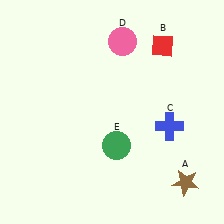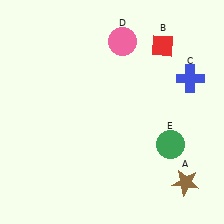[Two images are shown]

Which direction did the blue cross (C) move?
The blue cross (C) moved up.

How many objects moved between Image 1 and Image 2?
2 objects moved between the two images.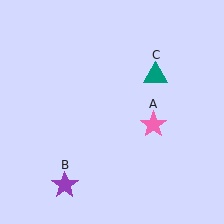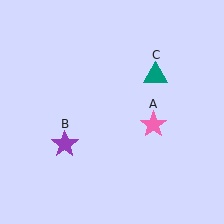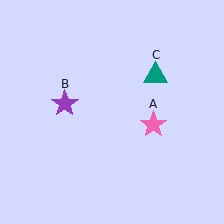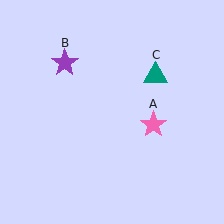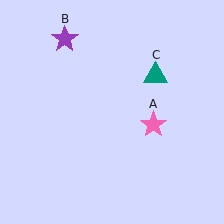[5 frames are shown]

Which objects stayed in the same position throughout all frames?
Pink star (object A) and teal triangle (object C) remained stationary.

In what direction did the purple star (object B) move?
The purple star (object B) moved up.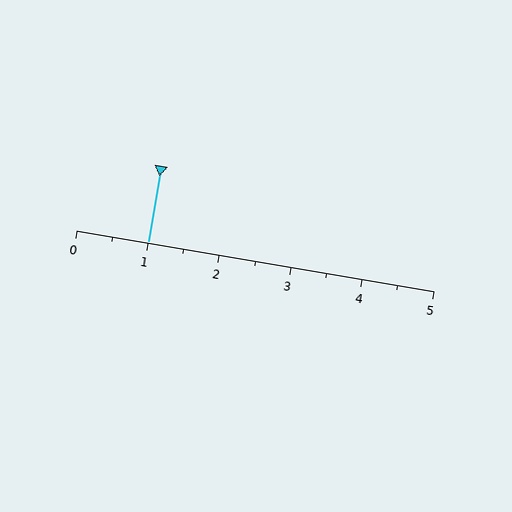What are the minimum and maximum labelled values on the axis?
The axis runs from 0 to 5.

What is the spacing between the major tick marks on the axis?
The major ticks are spaced 1 apart.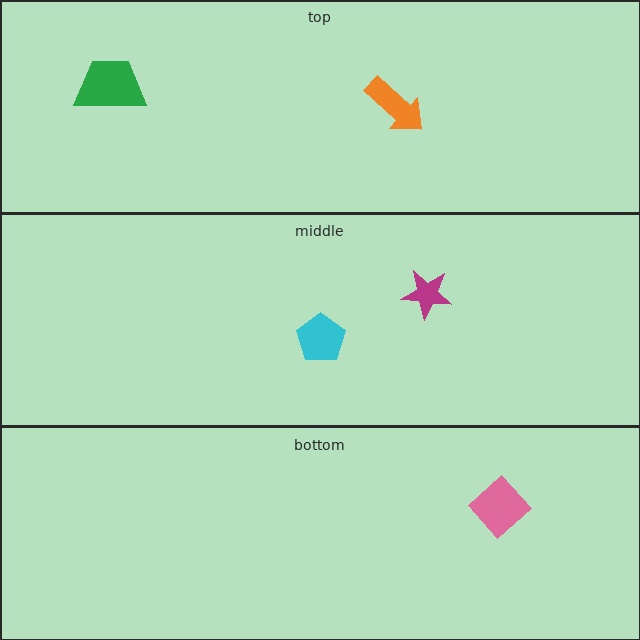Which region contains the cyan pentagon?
The middle region.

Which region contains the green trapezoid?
The top region.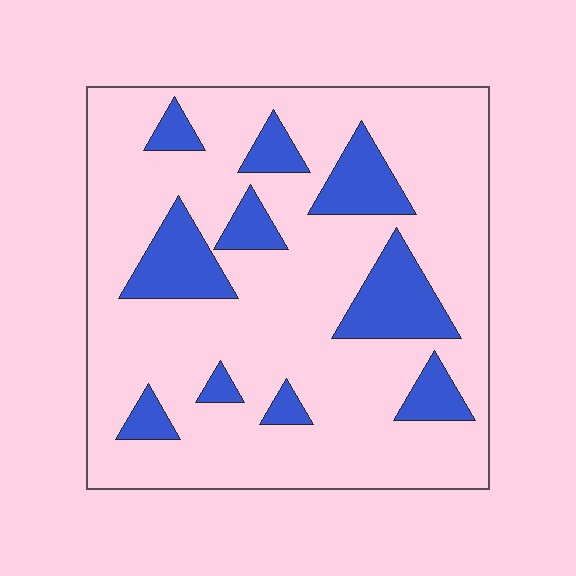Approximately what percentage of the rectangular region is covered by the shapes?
Approximately 20%.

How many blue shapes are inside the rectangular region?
10.